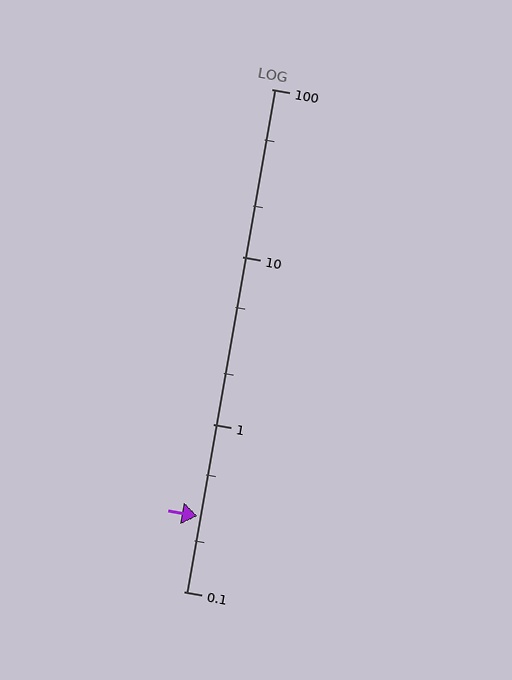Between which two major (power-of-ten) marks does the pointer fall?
The pointer is between 0.1 and 1.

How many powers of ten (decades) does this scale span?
The scale spans 3 decades, from 0.1 to 100.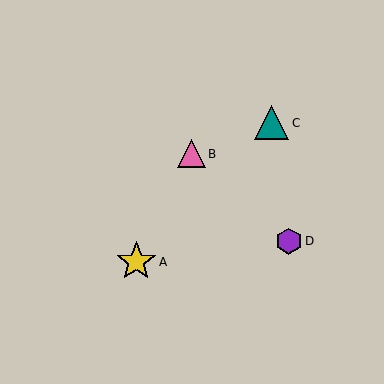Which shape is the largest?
The yellow star (labeled A) is the largest.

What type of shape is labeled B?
Shape B is a pink triangle.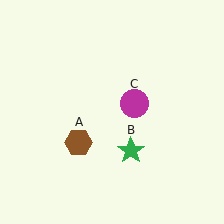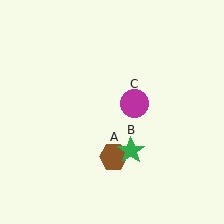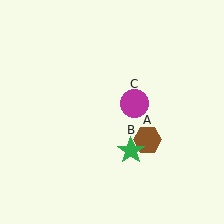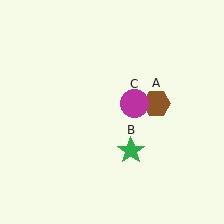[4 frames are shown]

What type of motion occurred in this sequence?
The brown hexagon (object A) rotated counterclockwise around the center of the scene.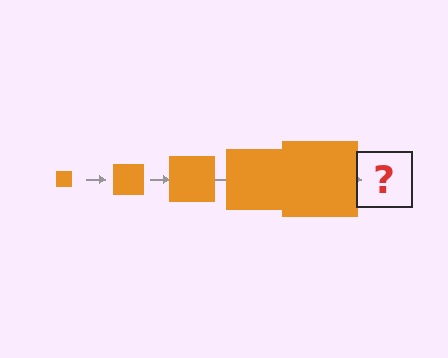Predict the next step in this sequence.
The next step is an orange square, larger than the previous one.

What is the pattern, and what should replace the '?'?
The pattern is that the square gets progressively larger each step. The '?' should be an orange square, larger than the previous one.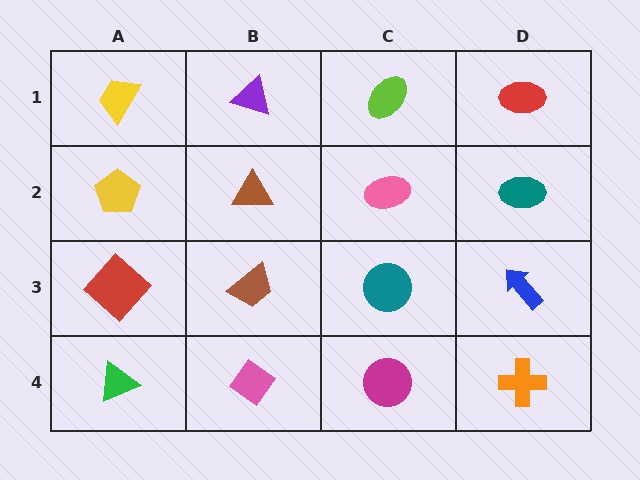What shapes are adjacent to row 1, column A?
A yellow pentagon (row 2, column A), a purple triangle (row 1, column B).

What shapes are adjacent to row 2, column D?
A red ellipse (row 1, column D), a blue arrow (row 3, column D), a pink ellipse (row 2, column C).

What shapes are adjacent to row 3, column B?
A brown triangle (row 2, column B), a pink diamond (row 4, column B), a red diamond (row 3, column A), a teal circle (row 3, column C).